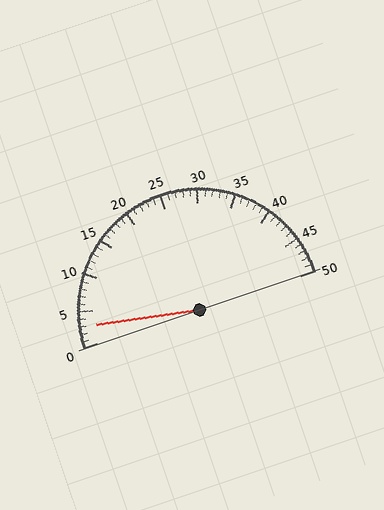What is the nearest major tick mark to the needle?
The nearest major tick mark is 5.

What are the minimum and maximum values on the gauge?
The gauge ranges from 0 to 50.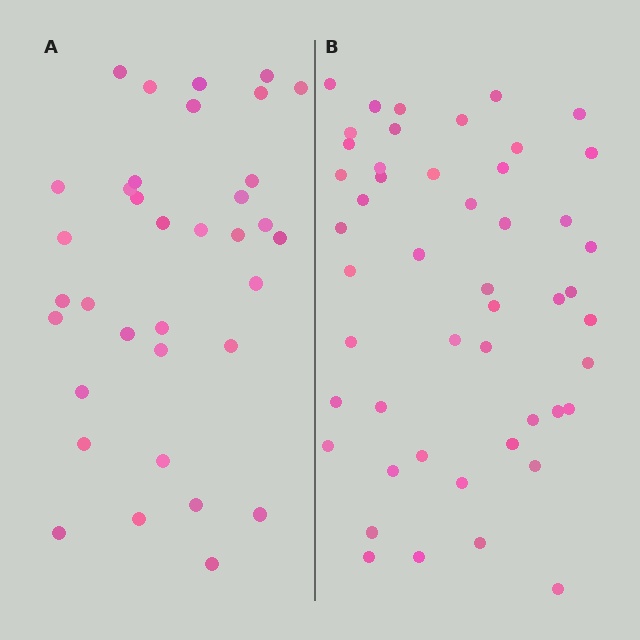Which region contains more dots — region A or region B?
Region B (the right region) has more dots.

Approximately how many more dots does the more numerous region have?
Region B has approximately 15 more dots than region A.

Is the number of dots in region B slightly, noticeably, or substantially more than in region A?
Region B has noticeably more, but not dramatically so. The ratio is roughly 1.4 to 1.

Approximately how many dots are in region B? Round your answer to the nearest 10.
About 50 dots. (The exact count is 49, which rounds to 50.)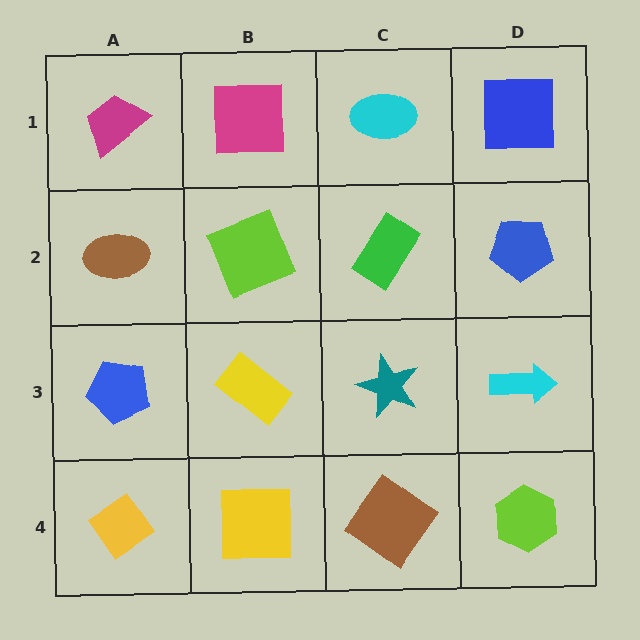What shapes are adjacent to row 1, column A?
A brown ellipse (row 2, column A), a magenta square (row 1, column B).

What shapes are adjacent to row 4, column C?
A teal star (row 3, column C), a yellow square (row 4, column B), a lime hexagon (row 4, column D).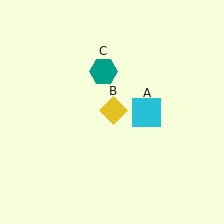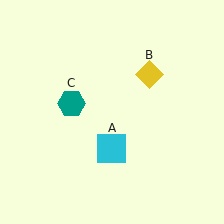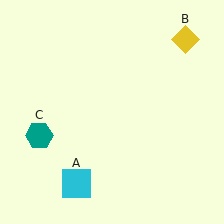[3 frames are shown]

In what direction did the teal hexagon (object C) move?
The teal hexagon (object C) moved down and to the left.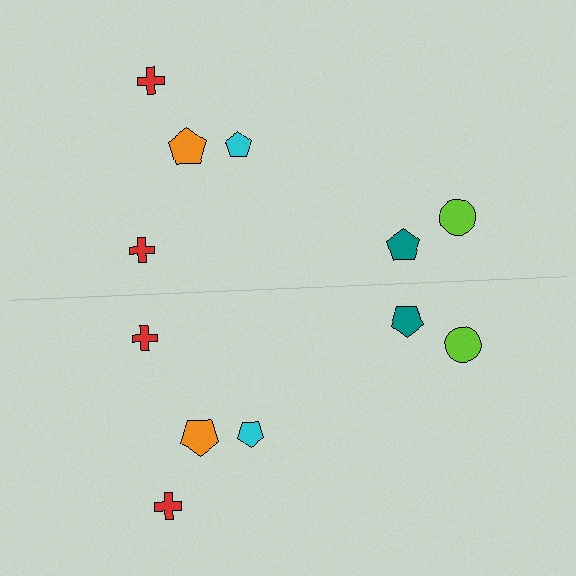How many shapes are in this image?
There are 12 shapes in this image.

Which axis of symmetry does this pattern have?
The pattern has a horizontal axis of symmetry running through the center of the image.